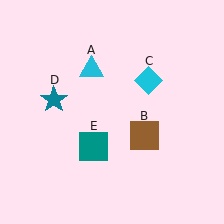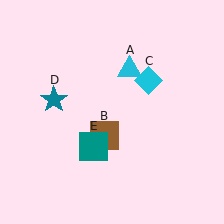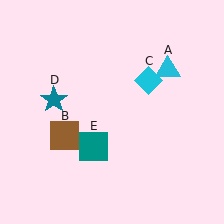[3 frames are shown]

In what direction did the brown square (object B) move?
The brown square (object B) moved left.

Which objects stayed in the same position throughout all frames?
Cyan diamond (object C) and teal star (object D) and teal square (object E) remained stationary.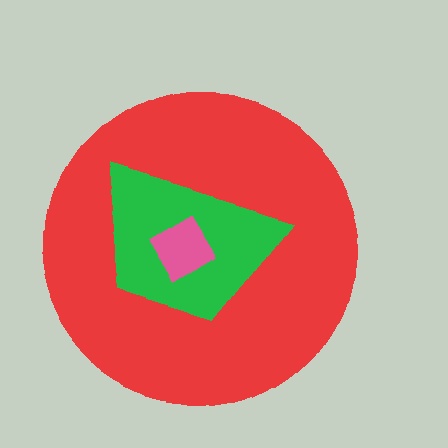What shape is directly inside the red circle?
The green trapezoid.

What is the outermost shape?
The red circle.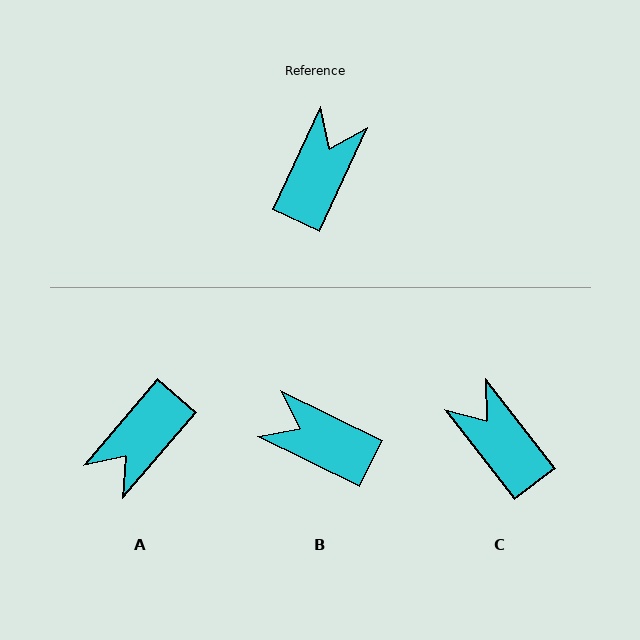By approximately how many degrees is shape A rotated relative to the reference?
Approximately 164 degrees counter-clockwise.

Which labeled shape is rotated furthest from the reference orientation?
A, about 164 degrees away.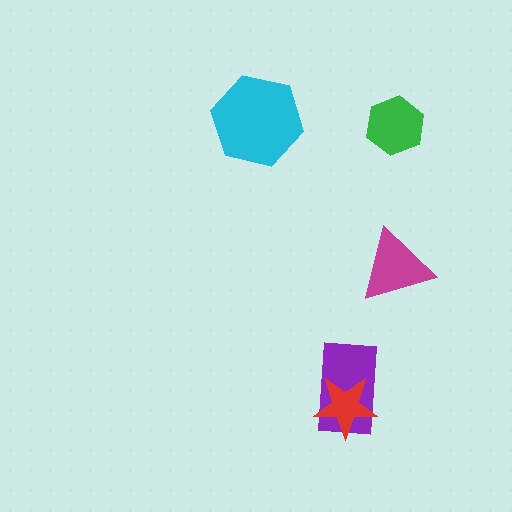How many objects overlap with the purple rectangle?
1 object overlaps with the purple rectangle.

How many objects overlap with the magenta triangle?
0 objects overlap with the magenta triangle.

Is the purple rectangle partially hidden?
Yes, it is partially covered by another shape.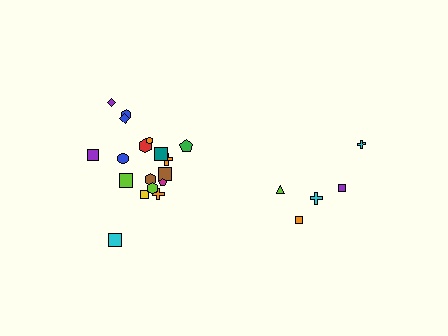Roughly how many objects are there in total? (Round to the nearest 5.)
Roughly 25 objects in total.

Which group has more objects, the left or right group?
The left group.